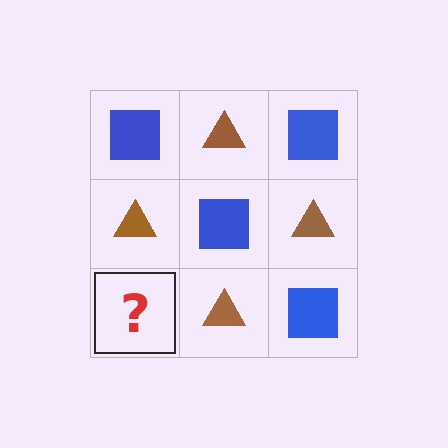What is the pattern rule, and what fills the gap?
The rule is that it alternates blue square and brown triangle in a checkerboard pattern. The gap should be filled with a blue square.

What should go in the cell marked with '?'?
The missing cell should contain a blue square.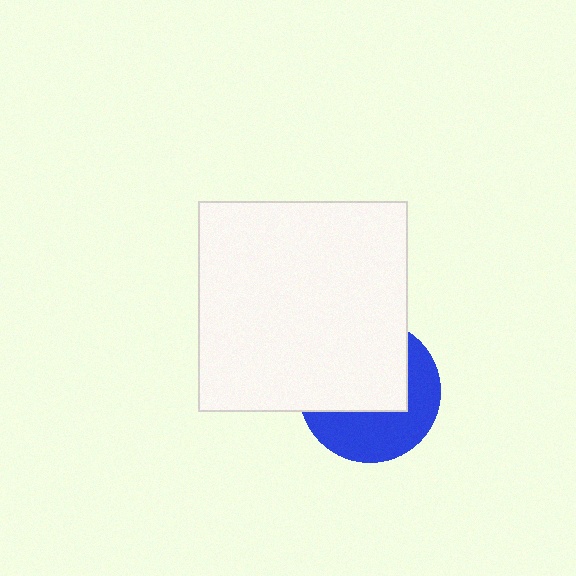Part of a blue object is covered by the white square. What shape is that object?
It is a circle.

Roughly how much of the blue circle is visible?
About half of it is visible (roughly 46%).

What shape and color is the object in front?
The object in front is a white square.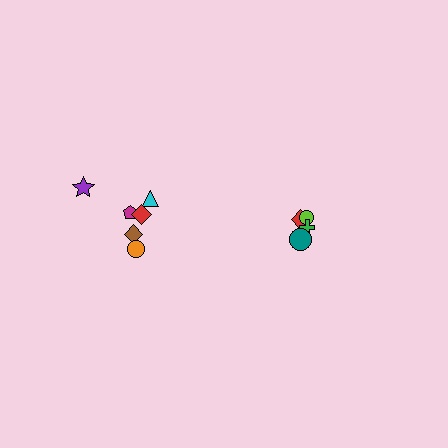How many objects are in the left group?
There are 6 objects.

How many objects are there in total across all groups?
There are 10 objects.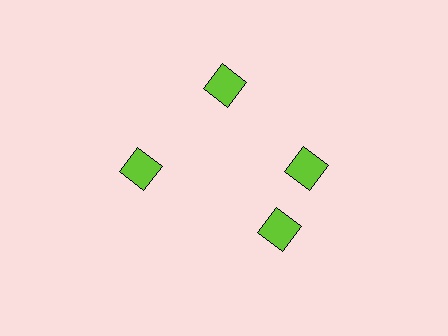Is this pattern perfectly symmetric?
No. The 4 lime diamonds are arranged in a ring, but one element near the 6 o'clock position is rotated out of alignment along the ring, breaking the 4-fold rotational symmetry.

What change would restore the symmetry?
The symmetry would be restored by rotating it back into even spacing with its neighbors so that all 4 diamonds sit at equal angles and equal distance from the center.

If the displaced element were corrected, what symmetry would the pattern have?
It would have 4-fold rotational symmetry — the pattern would map onto itself every 90 degrees.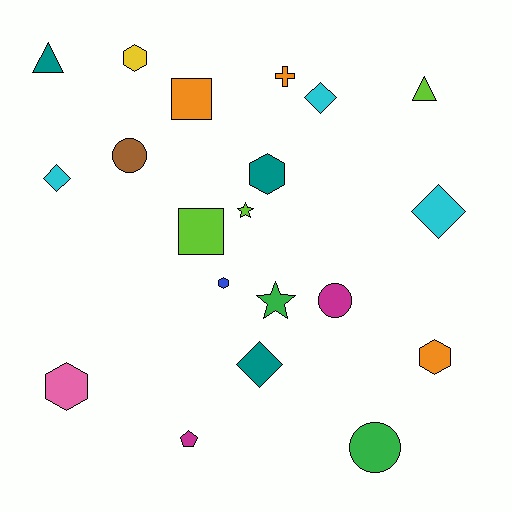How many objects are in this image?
There are 20 objects.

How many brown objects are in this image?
There is 1 brown object.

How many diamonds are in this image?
There are 4 diamonds.